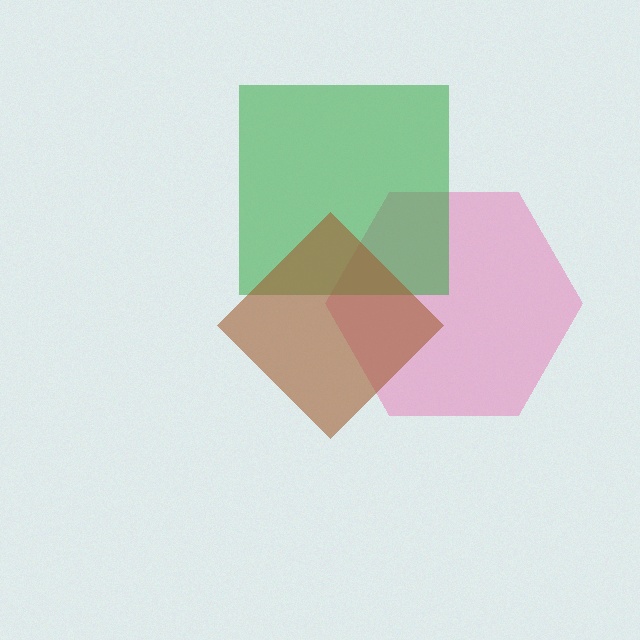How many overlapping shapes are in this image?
There are 3 overlapping shapes in the image.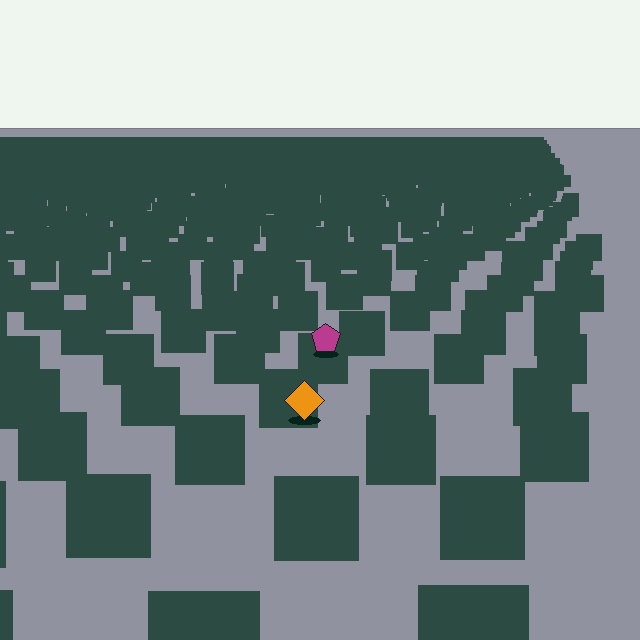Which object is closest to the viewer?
The orange diamond is closest. The texture marks near it are larger and more spread out.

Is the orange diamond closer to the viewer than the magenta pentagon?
Yes. The orange diamond is closer — you can tell from the texture gradient: the ground texture is coarser near it.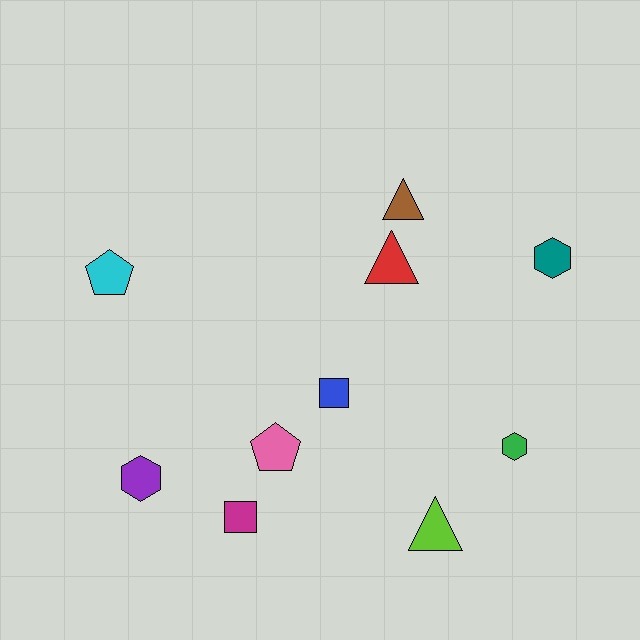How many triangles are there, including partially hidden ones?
There are 3 triangles.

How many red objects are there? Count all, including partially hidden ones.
There is 1 red object.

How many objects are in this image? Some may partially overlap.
There are 10 objects.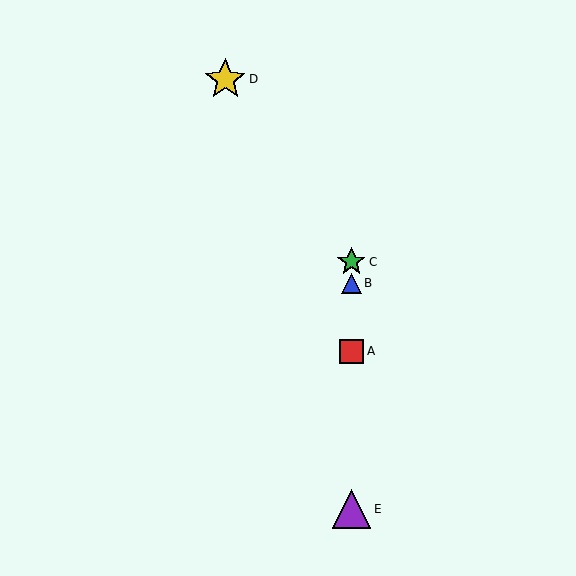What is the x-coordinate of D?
Object D is at x≈225.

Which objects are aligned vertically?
Objects A, B, C, E are aligned vertically.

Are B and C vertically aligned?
Yes, both are at x≈351.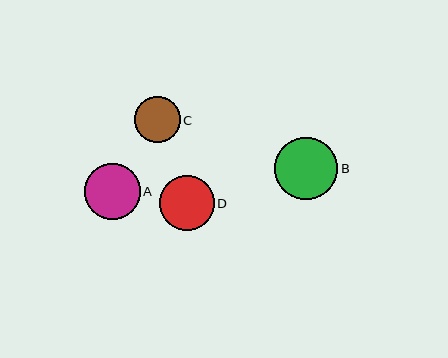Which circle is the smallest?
Circle C is the smallest with a size of approximately 46 pixels.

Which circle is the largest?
Circle B is the largest with a size of approximately 63 pixels.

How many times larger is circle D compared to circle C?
Circle D is approximately 1.2 times the size of circle C.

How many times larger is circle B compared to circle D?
Circle B is approximately 1.1 times the size of circle D.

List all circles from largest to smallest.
From largest to smallest: B, A, D, C.